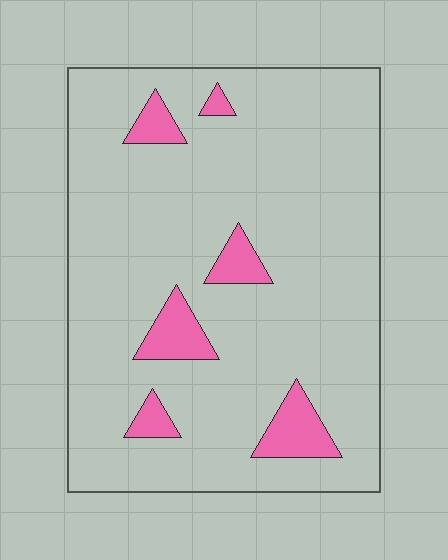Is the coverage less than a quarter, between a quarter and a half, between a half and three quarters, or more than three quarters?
Less than a quarter.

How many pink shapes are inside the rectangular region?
6.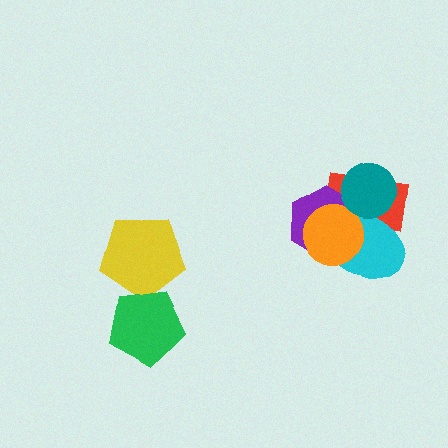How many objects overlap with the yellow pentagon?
1 object overlaps with the yellow pentagon.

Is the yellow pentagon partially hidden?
Yes, it is partially covered by another shape.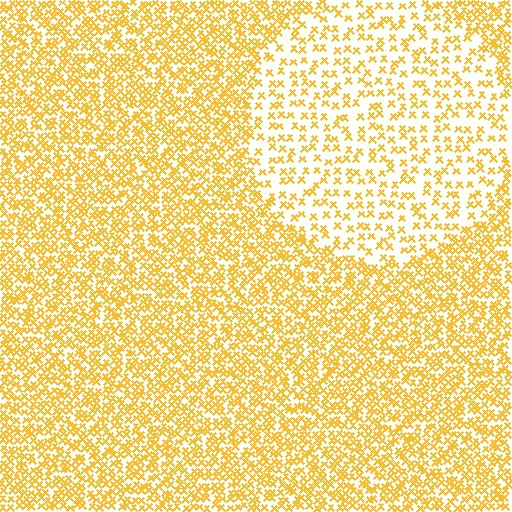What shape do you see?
I see a circle.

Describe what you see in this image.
The image contains small yellow elements arranged at two different densities. A circle-shaped region is visible where the elements are less densely packed than the surrounding area.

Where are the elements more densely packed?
The elements are more densely packed outside the circle boundary.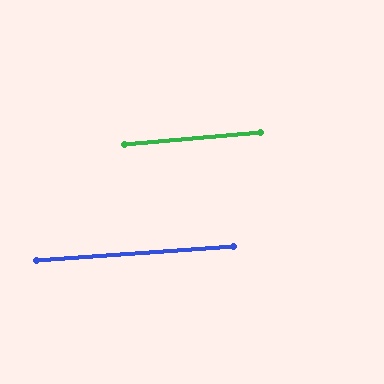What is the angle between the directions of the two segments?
Approximately 1 degree.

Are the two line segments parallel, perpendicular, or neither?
Parallel — their directions differ by only 0.7°.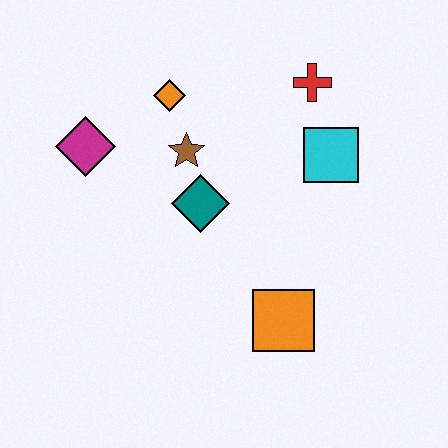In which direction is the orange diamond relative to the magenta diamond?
The orange diamond is to the right of the magenta diamond.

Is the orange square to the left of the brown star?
No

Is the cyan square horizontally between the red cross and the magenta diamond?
No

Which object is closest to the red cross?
The cyan square is closest to the red cross.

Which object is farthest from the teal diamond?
The red cross is farthest from the teal diamond.